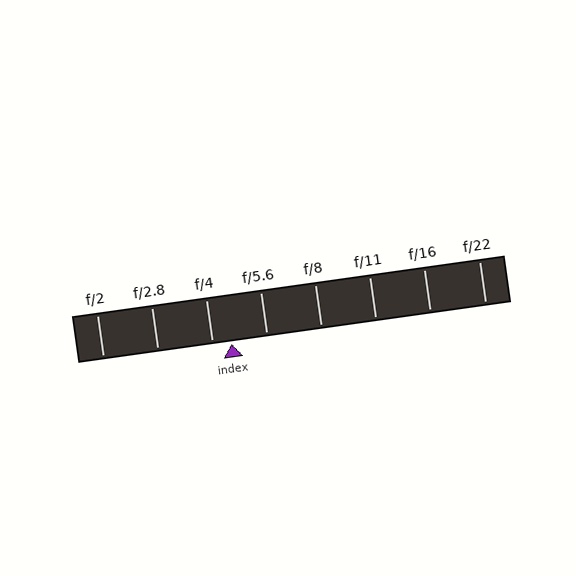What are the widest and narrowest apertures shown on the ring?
The widest aperture shown is f/2 and the narrowest is f/22.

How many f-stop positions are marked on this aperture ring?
There are 8 f-stop positions marked.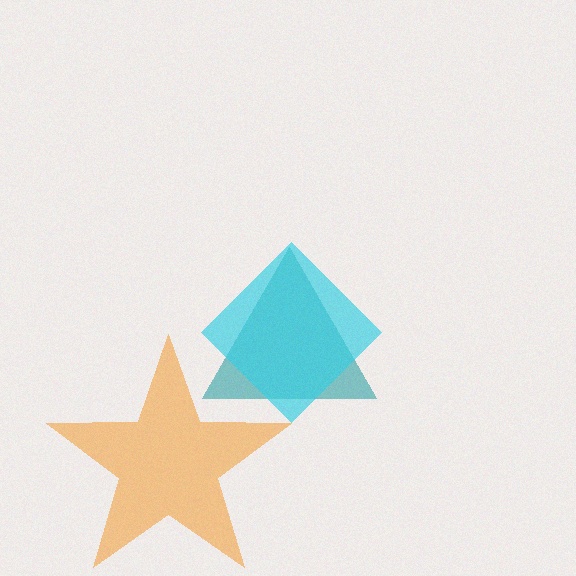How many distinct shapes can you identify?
There are 3 distinct shapes: a teal triangle, a cyan diamond, an orange star.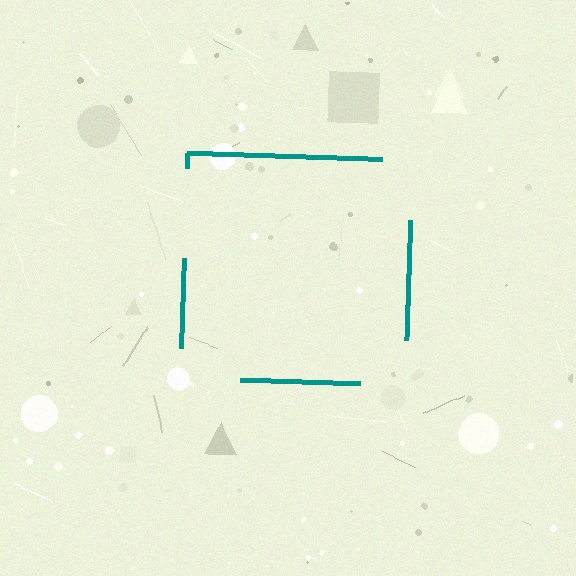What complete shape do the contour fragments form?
The contour fragments form a square.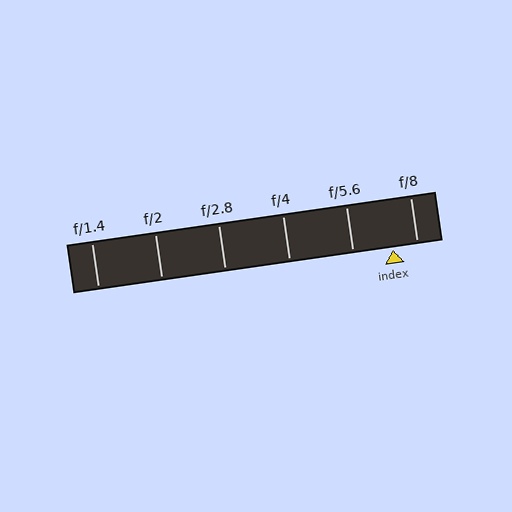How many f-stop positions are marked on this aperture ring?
There are 6 f-stop positions marked.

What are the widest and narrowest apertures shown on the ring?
The widest aperture shown is f/1.4 and the narrowest is f/8.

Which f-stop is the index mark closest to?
The index mark is closest to f/8.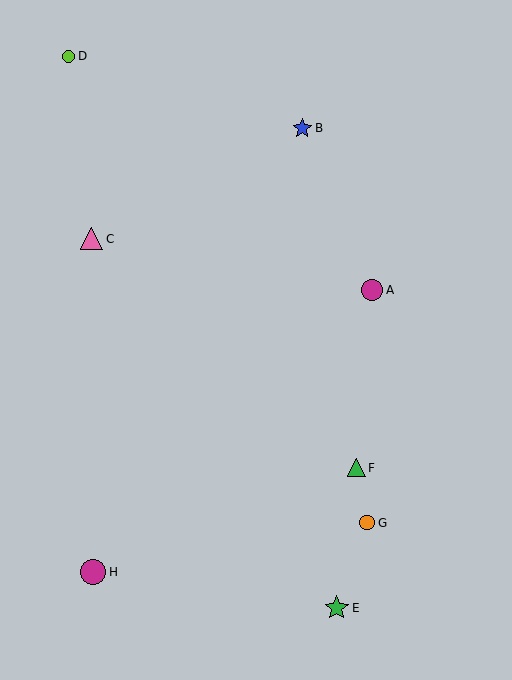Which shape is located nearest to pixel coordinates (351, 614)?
The green star (labeled E) at (337, 608) is nearest to that location.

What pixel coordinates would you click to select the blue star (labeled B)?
Click at (302, 128) to select the blue star B.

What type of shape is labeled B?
Shape B is a blue star.